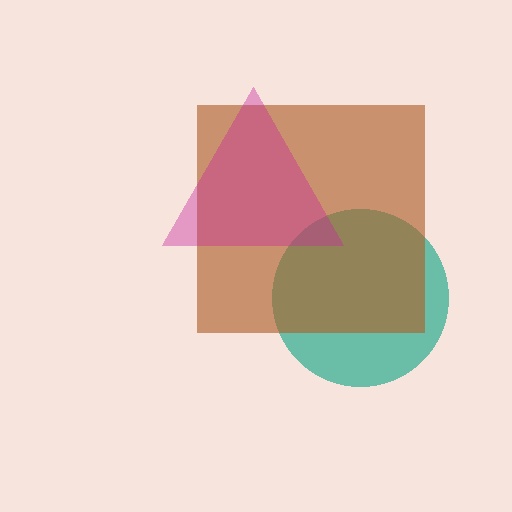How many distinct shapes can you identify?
There are 3 distinct shapes: a teal circle, a brown square, a magenta triangle.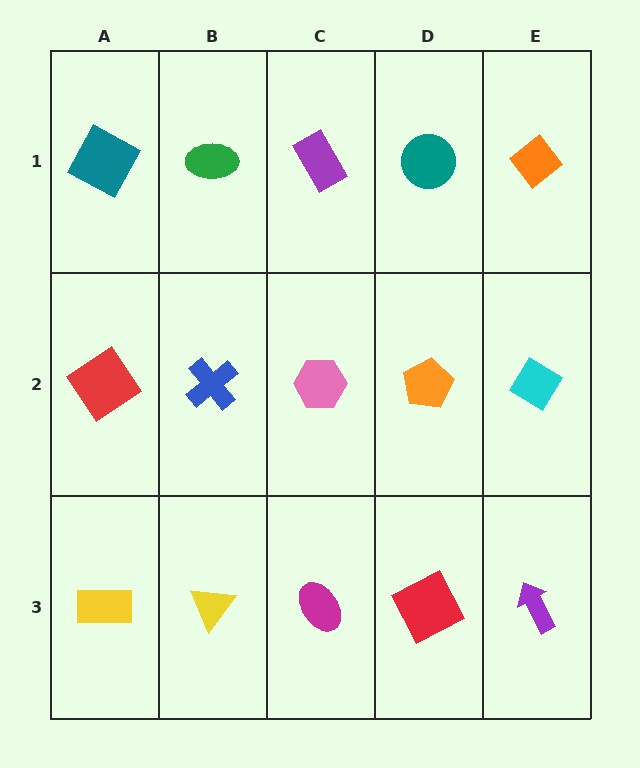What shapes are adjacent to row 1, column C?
A pink hexagon (row 2, column C), a green ellipse (row 1, column B), a teal circle (row 1, column D).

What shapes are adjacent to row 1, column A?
A red diamond (row 2, column A), a green ellipse (row 1, column B).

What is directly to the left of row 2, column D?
A pink hexagon.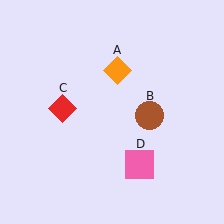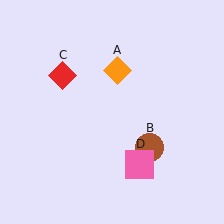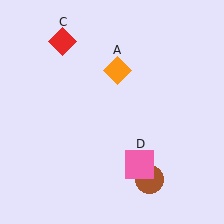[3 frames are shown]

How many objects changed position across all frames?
2 objects changed position: brown circle (object B), red diamond (object C).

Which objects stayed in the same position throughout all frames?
Orange diamond (object A) and pink square (object D) remained stationary.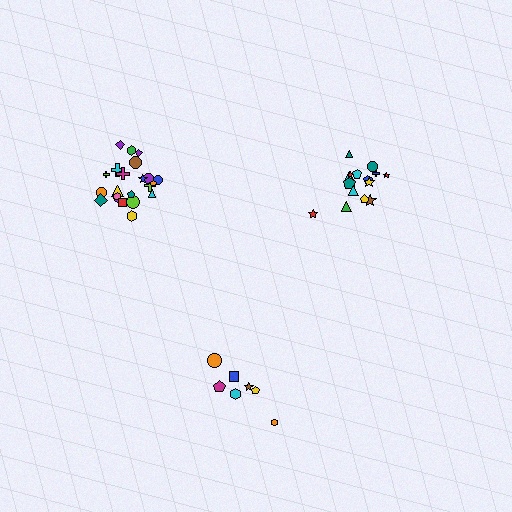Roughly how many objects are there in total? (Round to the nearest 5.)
Roughly 45 objects in total.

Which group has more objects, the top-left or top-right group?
The top-left group.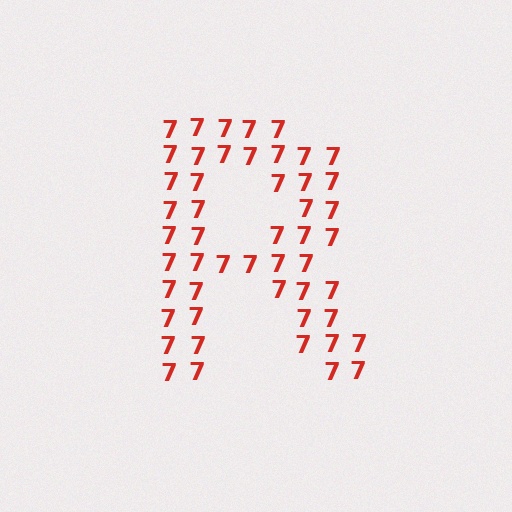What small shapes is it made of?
It is made of small digit 7's.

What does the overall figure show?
The overall figure shows the letter R.